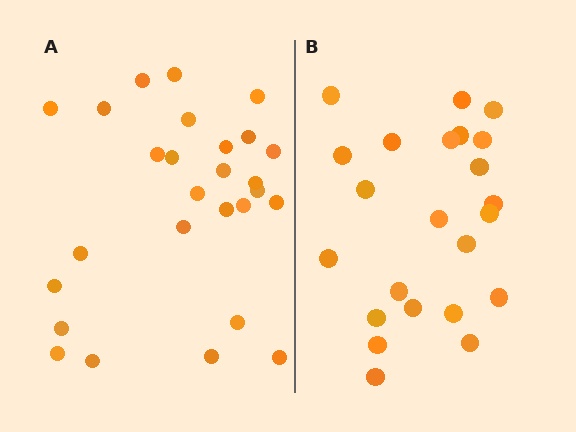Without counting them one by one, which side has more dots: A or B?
Region A (the left region) has more dots.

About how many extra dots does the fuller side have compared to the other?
Region A has about 4 more dots than region B.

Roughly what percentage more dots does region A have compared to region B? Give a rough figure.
About 15% more.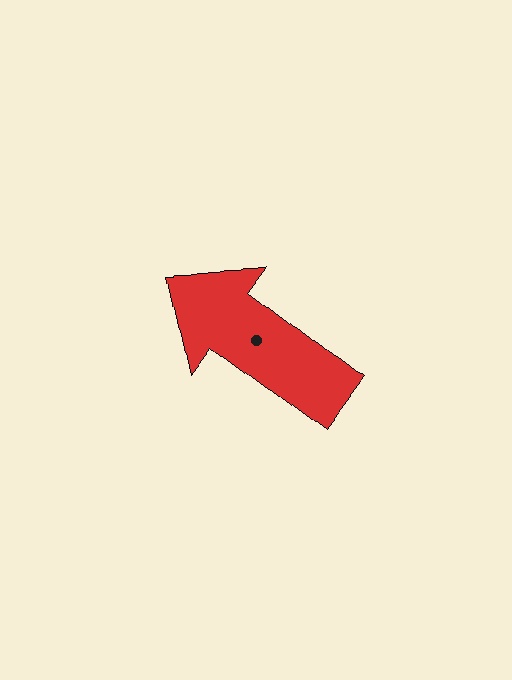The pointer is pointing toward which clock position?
Roughly 10 o'clock.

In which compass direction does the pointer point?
Northwest.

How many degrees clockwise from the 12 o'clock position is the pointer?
Approximately 307 degrees.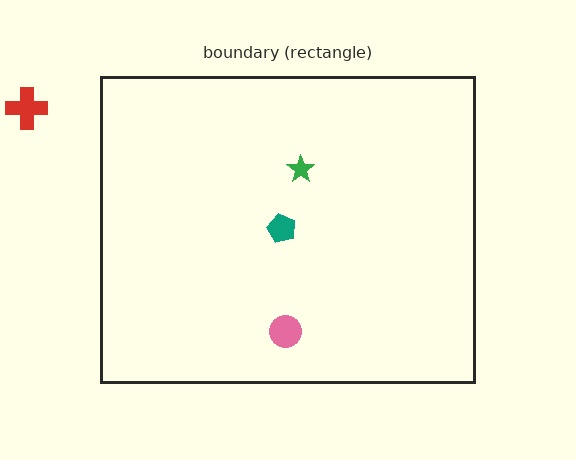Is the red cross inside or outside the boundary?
Outside.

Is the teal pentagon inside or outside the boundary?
Inside.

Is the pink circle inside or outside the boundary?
Inside.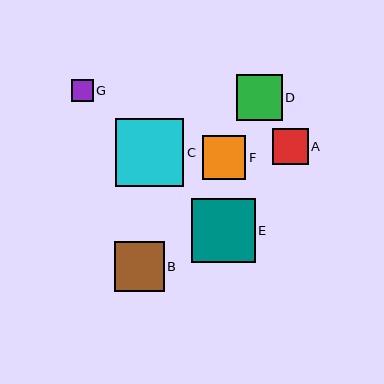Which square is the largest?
Square C is the largest with a size of approximately 68 pixels.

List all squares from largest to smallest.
From largest to smallest: C, E, B, D, F, A, G.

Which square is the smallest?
Square G is the smallest with a size of approximately 21 pixels.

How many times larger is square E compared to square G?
Square E is approximately 3.0 times the size of square G.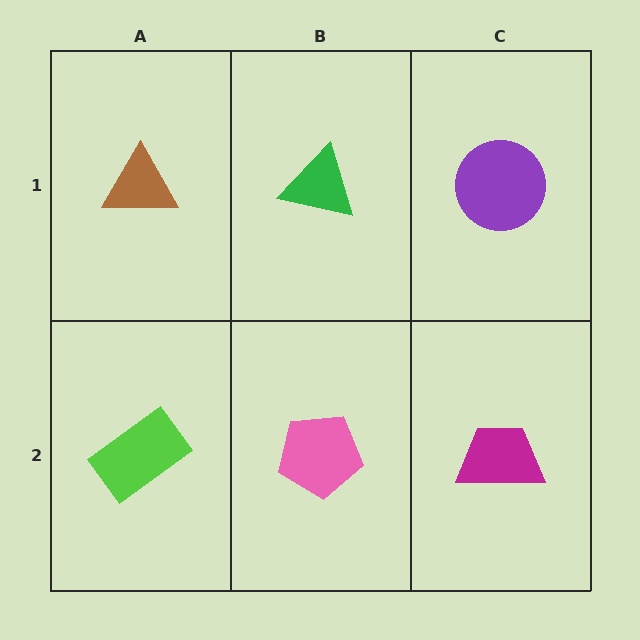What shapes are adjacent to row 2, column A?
A brown triangle (row 1, column A), a pink pentagon (row 2, column B).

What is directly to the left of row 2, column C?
A pink pentagon.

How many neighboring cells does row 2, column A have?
2.